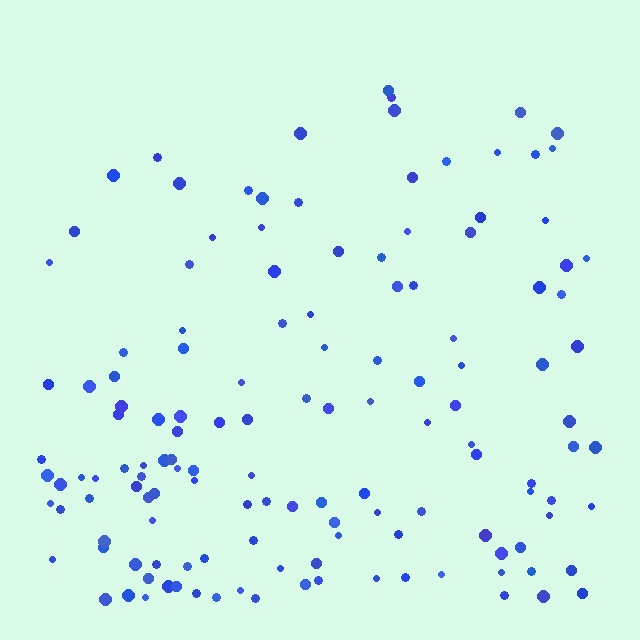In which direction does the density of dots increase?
From top to bottom, with the bottom side densest.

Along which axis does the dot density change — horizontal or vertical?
Vertical.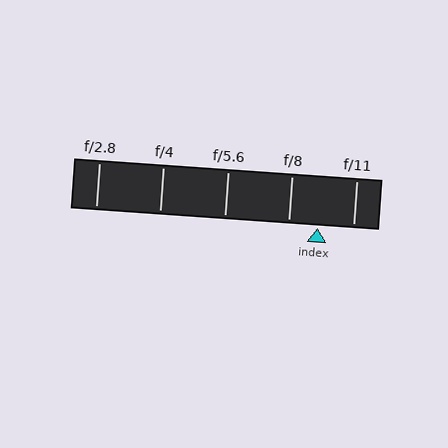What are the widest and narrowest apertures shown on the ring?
The widest aperture shown is f/2.8 and the narrowest is f/11.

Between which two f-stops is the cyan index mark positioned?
The index mark is between f/8 and f/11.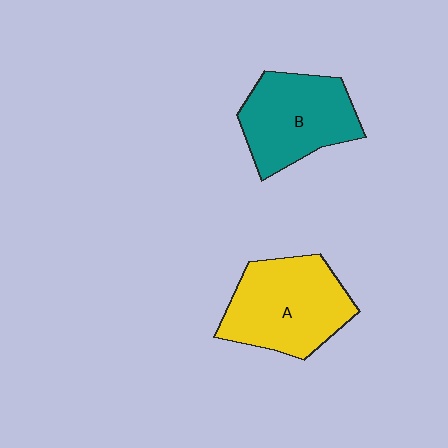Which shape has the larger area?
Shape A (yellow).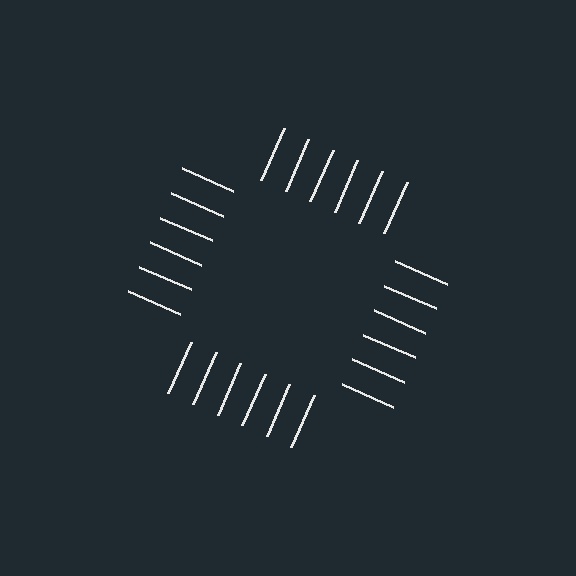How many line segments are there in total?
24 — 6 along each of the 4 edges.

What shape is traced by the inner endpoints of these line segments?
An illusory square — the line segments terminate on its edges but no continuous stroke is drawn.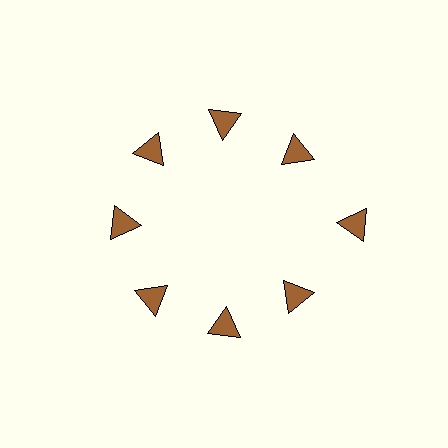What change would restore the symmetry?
The symmetry would be restored by moving it inward, back onto the ring so that all 8 triangles sit at equal angles and equal distance from the center.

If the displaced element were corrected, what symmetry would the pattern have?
It would have 8-fold rotational symmetry — the pattern would map onto itself every 45 degrees.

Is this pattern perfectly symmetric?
No. The 8 brown triangles are arranged in a ring, but one element near the 3 o'clock position is pushed outward from the center, breaking the 8-fold rotational symmetry.